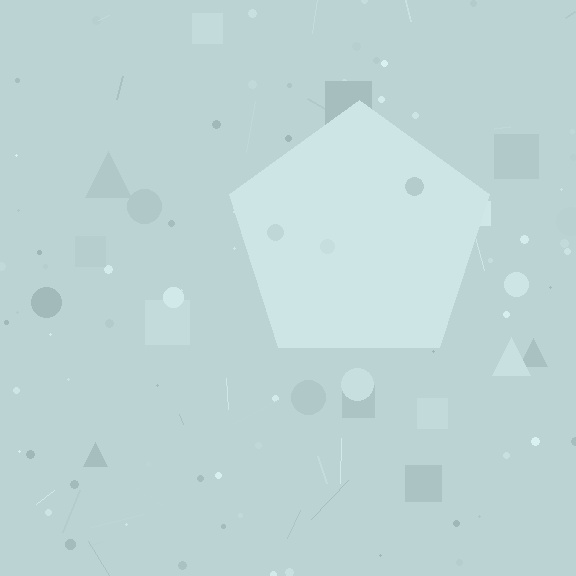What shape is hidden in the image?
A pentagon is hidden in the image.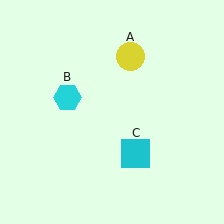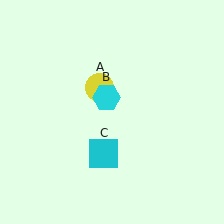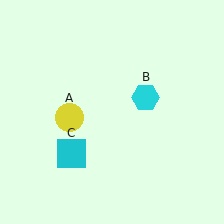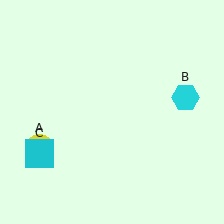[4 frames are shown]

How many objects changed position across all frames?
3 objects changed position: yellow circle (object A), cyan hexagon (object B), cyan square (object C).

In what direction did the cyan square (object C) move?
The cyan square (object C) moved left.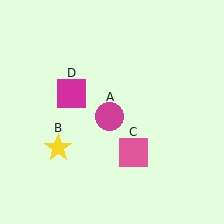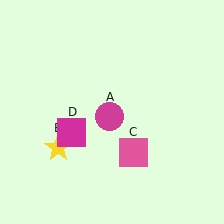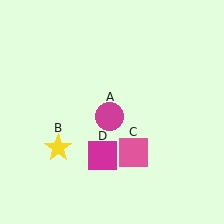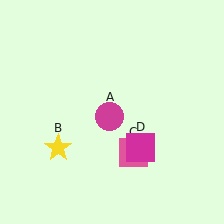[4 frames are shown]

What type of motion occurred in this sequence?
The magenta square (object D) rotated counterclockwise around the center of the scene.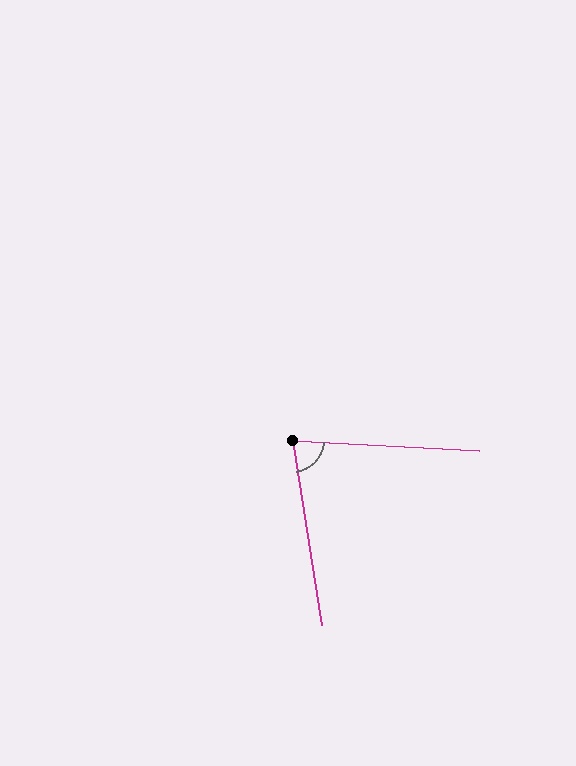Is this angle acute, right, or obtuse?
It is acute.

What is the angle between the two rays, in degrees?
Approximately 78 degrees.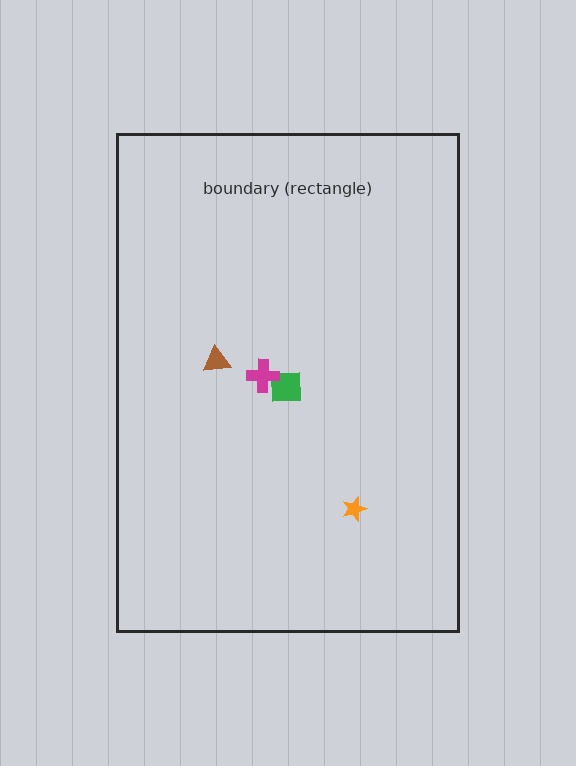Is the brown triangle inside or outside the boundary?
Inside.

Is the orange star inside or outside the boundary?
Inside.